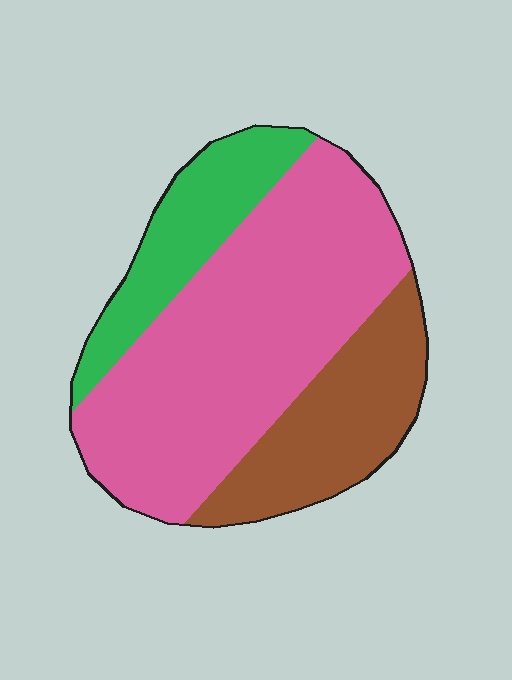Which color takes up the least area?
Green, at roughly 20%.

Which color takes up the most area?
Pink, at roughly 60%.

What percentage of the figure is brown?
Brown takes up about one quarter (1/4) of the figure.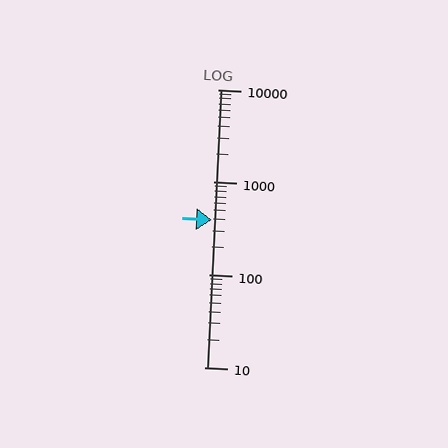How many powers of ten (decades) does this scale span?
The scale spans 3 decades, from 10 to 10000.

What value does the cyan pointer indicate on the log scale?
The pointer indicates approximately 390.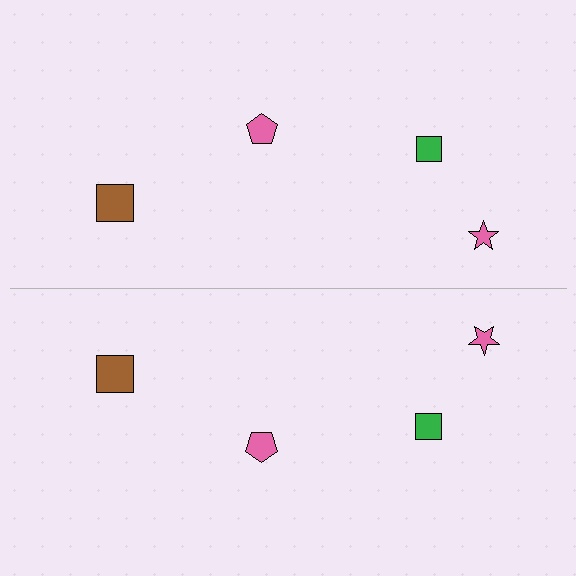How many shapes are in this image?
There are 8 shapes in this image.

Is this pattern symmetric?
Yes, this pattern has bilateral (reflection) symmetry.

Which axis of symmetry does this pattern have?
The pattern has a horizontal axis of symmetry running through the center of the image.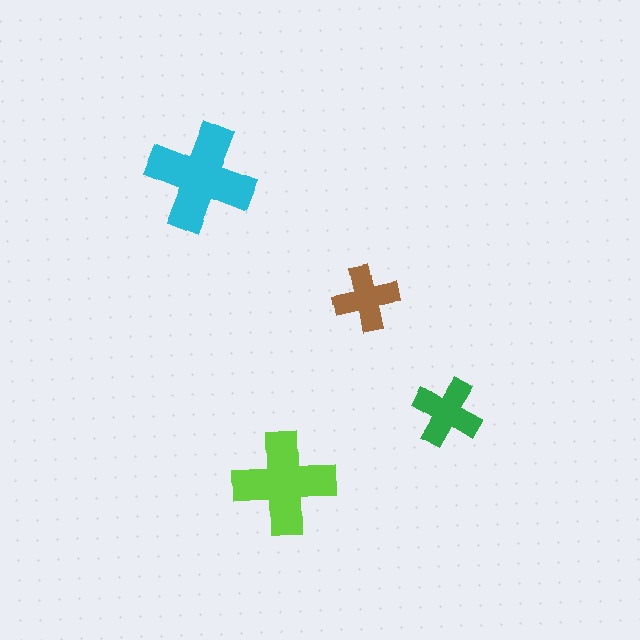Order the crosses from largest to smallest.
the cyan one, the lime one, the green one, the brown one.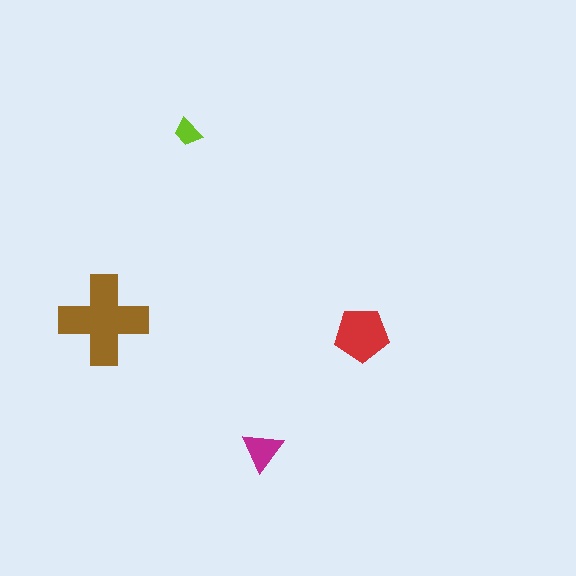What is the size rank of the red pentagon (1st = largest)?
2nd.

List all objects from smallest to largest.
The lime trapezoid, the magenta triangle, the red pentagon, the brown cross.